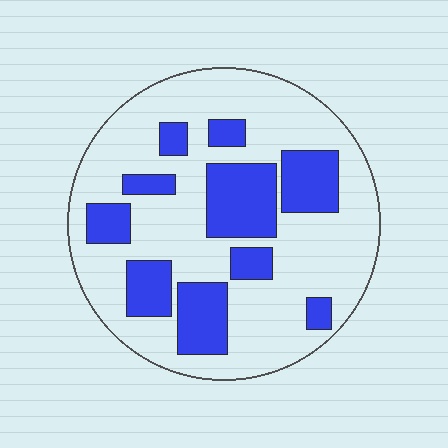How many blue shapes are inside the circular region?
10.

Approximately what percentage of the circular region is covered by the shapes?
Approximately 30%.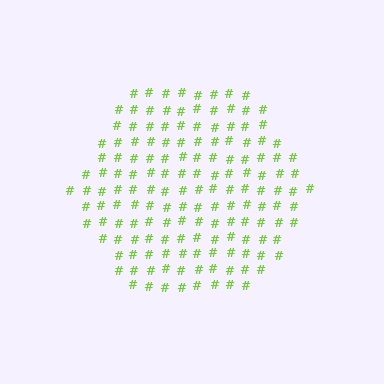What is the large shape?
The large shape is a hexagon.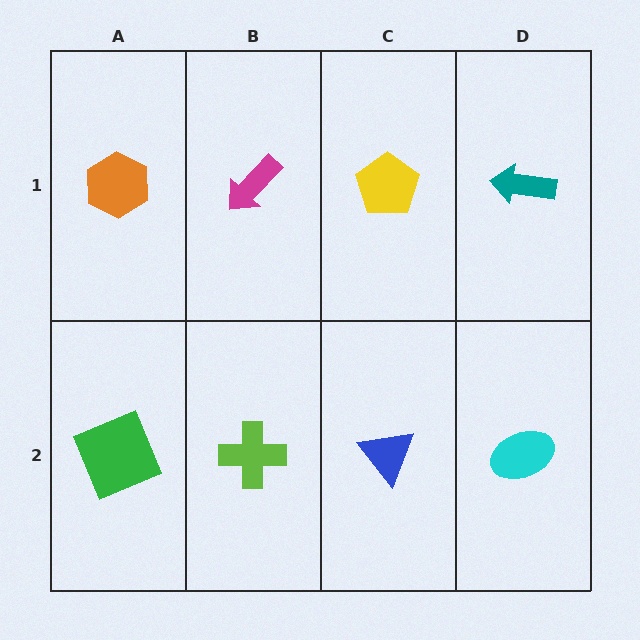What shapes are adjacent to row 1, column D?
A cyan ellipse (row 2, column D), a yellow pentagon (row 1, column C).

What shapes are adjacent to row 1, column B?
A lime cross (row 2, column B), an orange hexagon (row 1, column A), a yellow pentagon (row 1, column C).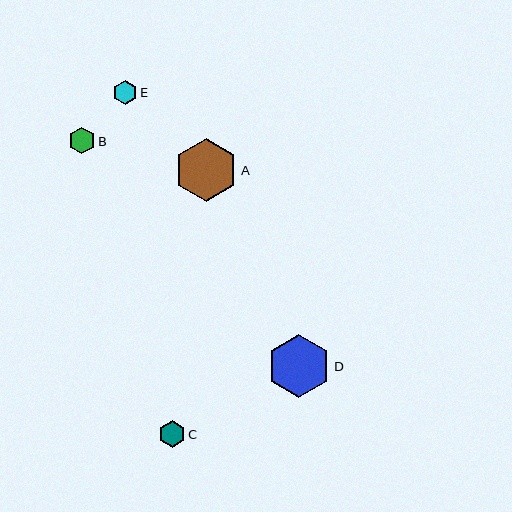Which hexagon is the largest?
Hexagon D is the largest with a size of approximately 64 pixels.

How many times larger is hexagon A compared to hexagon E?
Hexagon A is approximately 2.6 times the size of hexagon E.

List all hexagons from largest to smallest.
From largest to smallest: D, A, B, C, E.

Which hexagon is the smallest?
Hexagon E is the smallest with a size of approximately 24 pixels.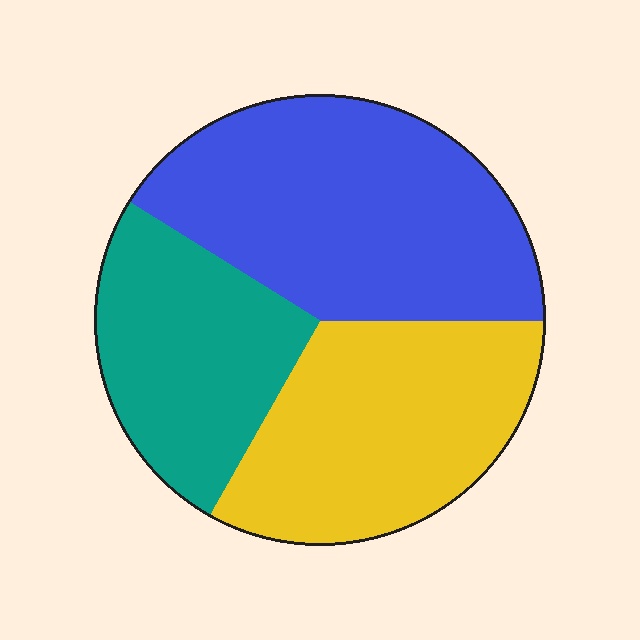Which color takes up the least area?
Teal, at roughly 25%.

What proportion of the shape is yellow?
Yellow covers 33% of the shape.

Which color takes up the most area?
Blue, at roughly 40%.